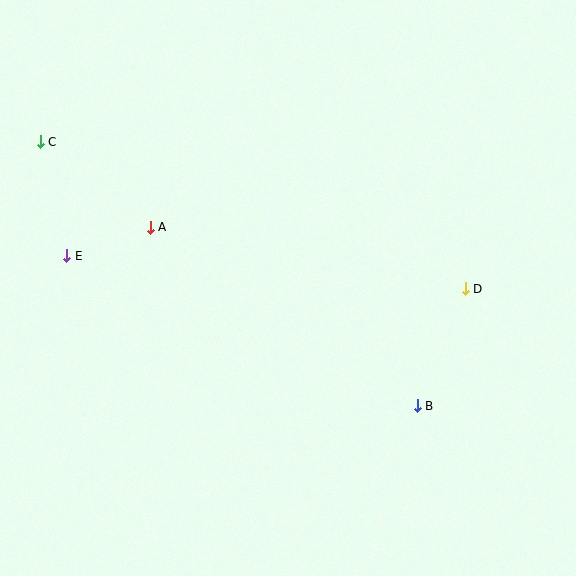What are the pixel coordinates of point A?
Point A is at (150, 227).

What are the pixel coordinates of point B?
Point B is at (417, 406).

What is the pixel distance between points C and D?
The distance between C and D is 450 pixels.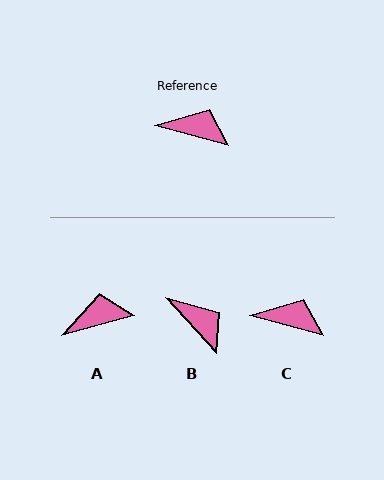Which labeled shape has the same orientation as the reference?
C.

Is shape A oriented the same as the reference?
No, it is off by about 30 degrees.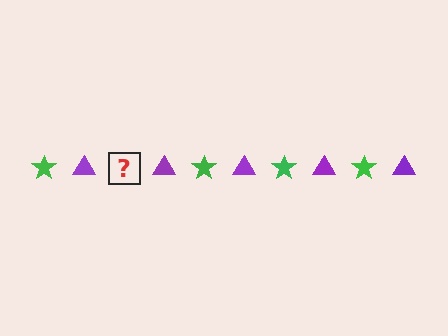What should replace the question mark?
The question mark should be replaced with a green star.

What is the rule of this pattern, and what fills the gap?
The rule is that the pattern alternates between green star and purple triangle. The gap should be filled with a green star.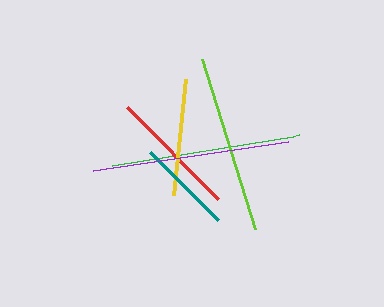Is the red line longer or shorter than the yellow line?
The red line is longer than the yellow line.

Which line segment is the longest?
The purple line is the longest at approximately 197 pixels.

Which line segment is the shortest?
The teal line is the shortest at approximately 96 pixels.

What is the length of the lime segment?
The lime segment is approximately 178 pixels long.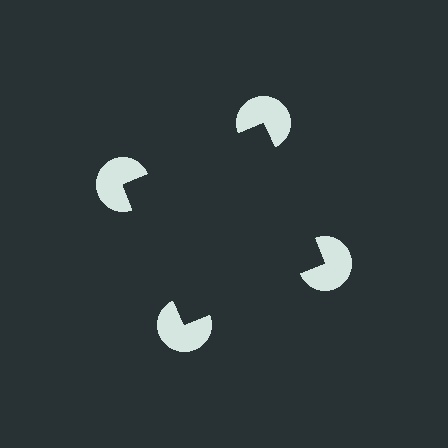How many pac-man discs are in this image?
There are 4 — one at each vertex of the illusory square.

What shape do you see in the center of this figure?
An illusory square — its edges are inferred from the aligned wedge cuts in the pac-man discs, not physically drawn.